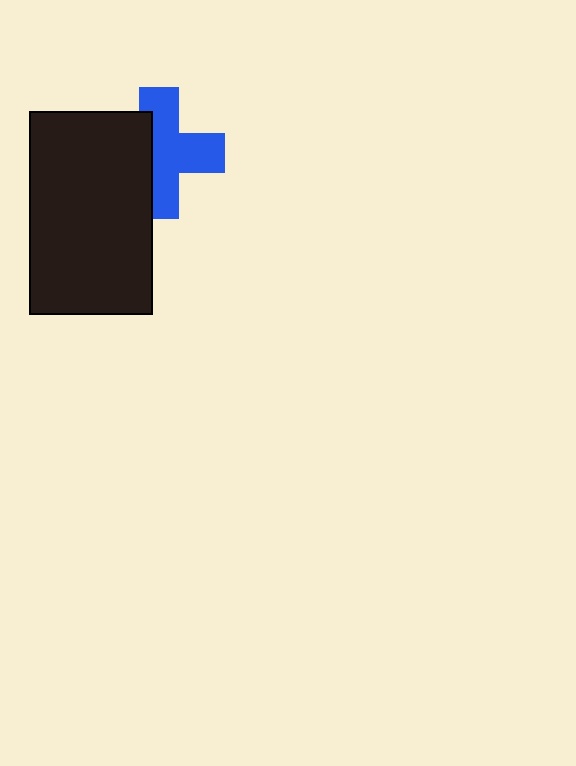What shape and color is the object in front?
The object in front is a black rectangle.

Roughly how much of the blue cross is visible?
About half of it is visible (roughly 63%).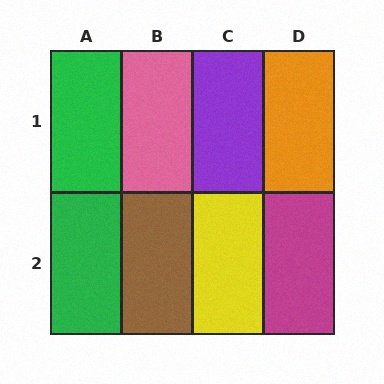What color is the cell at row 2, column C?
Yellow.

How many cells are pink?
1 cell is pink.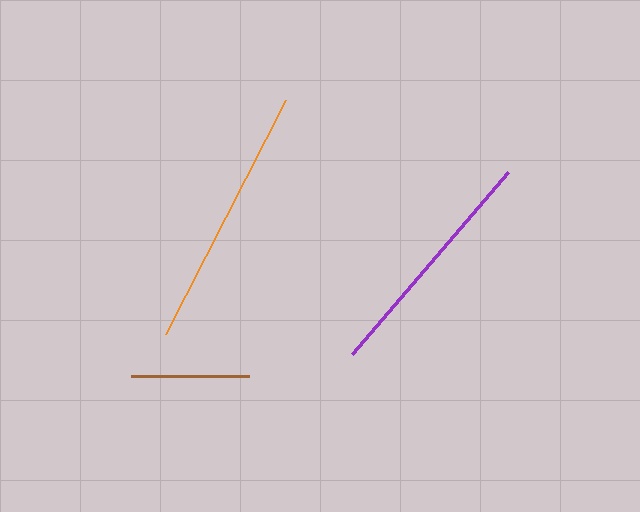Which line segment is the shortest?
The brown line is the shortest at approximately 118 pixels.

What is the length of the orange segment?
The orange segment is approximately 263 pixels long.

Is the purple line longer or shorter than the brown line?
The purple line is longer than the brown line.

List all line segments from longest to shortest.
From longest to shortest: orange, purple, brown.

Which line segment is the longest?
The orange line is the longest at approximately 263 pixels.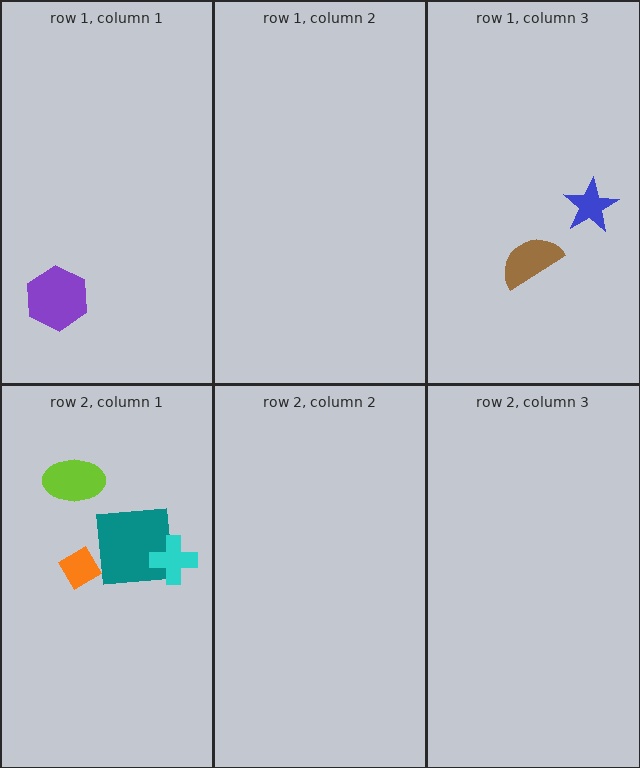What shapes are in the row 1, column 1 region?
The purple hexagon.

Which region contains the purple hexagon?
The row 1, column 1 region.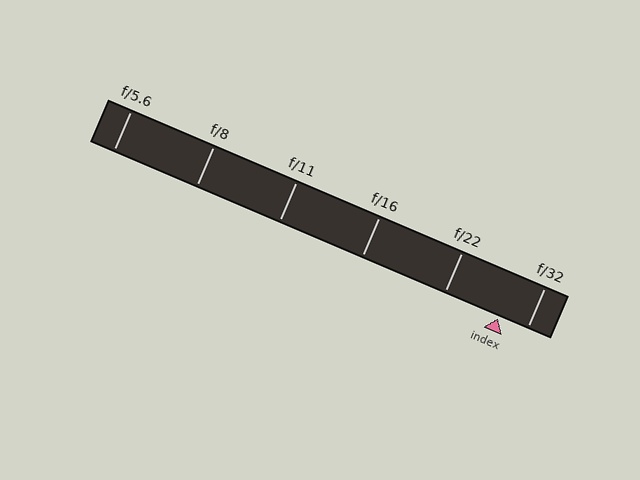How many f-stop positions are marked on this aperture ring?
There are 6 f-stop positions marked.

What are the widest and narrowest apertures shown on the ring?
The widest aperture shown is f/5.6 and the narrowest is f/32.